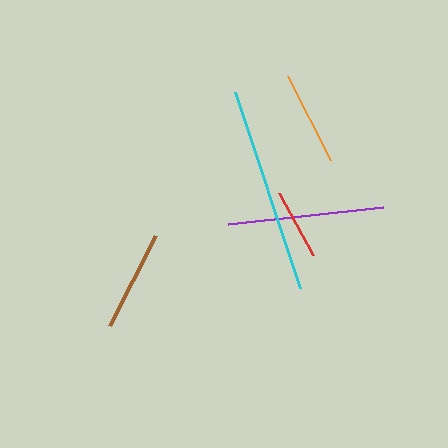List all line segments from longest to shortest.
From longest to shortest: cyan, purple, brown, orange, red.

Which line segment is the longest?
The cyan line is the longest at approximately 206 pixels.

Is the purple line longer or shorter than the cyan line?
The cyan line is longer than the purple line.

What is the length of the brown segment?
The brown segment is approximately 101 pixels long.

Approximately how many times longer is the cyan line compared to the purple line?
The cyan line is approximately 1.3 times the length of the purple line.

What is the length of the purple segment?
The purple segment is approximately 155 pixels long.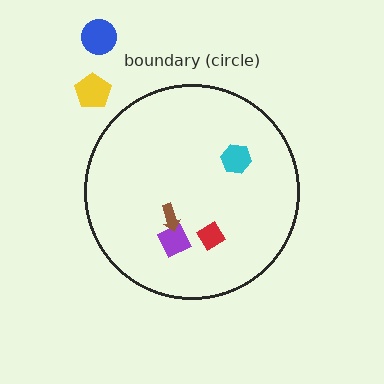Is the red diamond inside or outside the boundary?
Inside.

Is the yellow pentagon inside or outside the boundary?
Outside.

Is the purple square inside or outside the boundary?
Inside.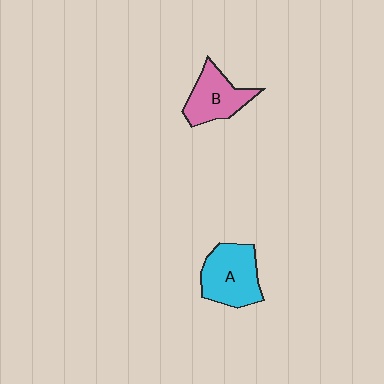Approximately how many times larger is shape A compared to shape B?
Approximately 1.2 times.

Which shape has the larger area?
Shape A (cyan).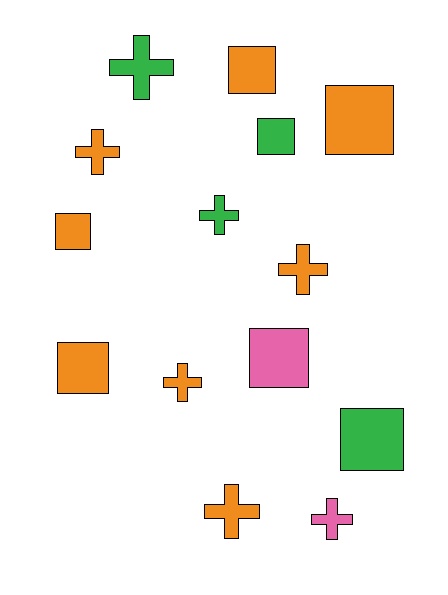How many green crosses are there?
There are 2 green crosses.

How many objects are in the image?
There are 14 objects.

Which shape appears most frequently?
Square, with 7 objects.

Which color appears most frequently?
Orange, with 8 objects.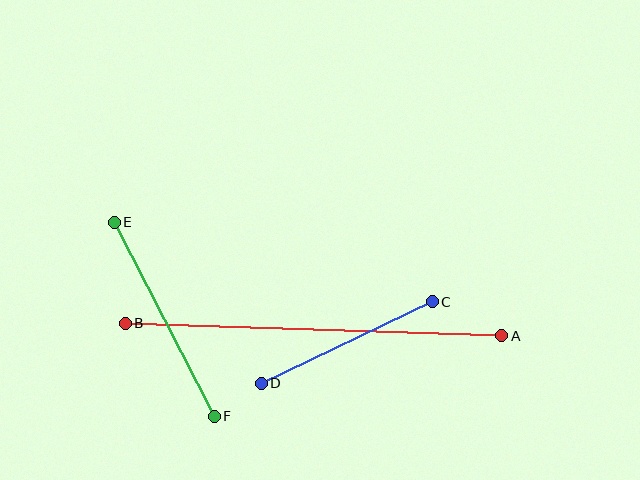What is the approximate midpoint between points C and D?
The midpoint is at approximately (347, 342) pixels.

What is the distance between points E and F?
The distance is approximately 218 pixels.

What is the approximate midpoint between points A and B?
The midpoint is at approximately (314, 330) pixels.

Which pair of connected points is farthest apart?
Points A and B are farthest apart.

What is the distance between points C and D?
The distance is approximately 189 pixels.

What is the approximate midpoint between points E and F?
The midpoint is at approximately (164, 319) pixels.